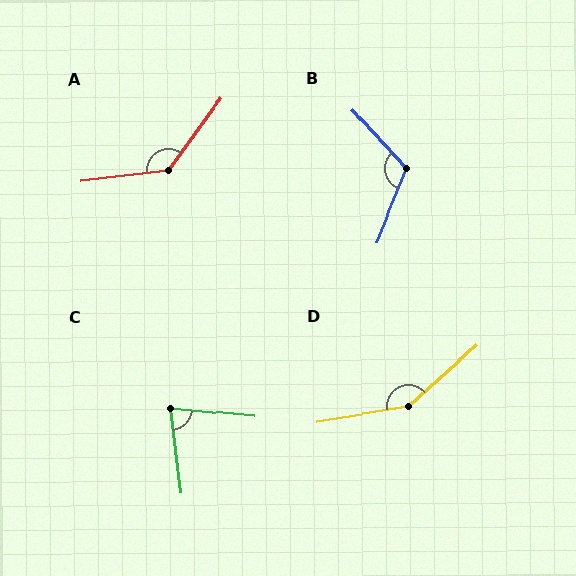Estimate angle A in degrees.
Approximately 134 degrees.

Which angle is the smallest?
C, at approximately 78 degrees.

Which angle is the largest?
D, at approximately 148 degrees.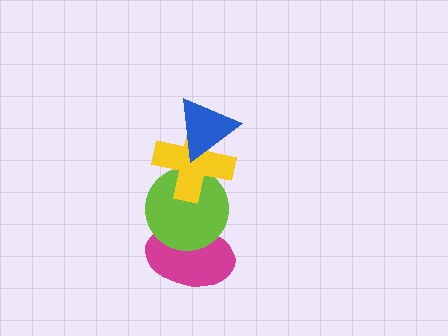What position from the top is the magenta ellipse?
The magenta ellipse is 4th from the top.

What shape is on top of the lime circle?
The yellow cross is on top of the lime circle.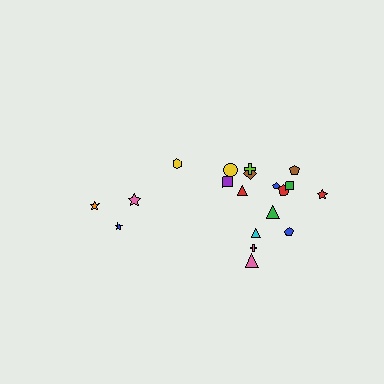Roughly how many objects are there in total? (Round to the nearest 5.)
Roughly 20 objects in total.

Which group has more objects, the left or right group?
The right group.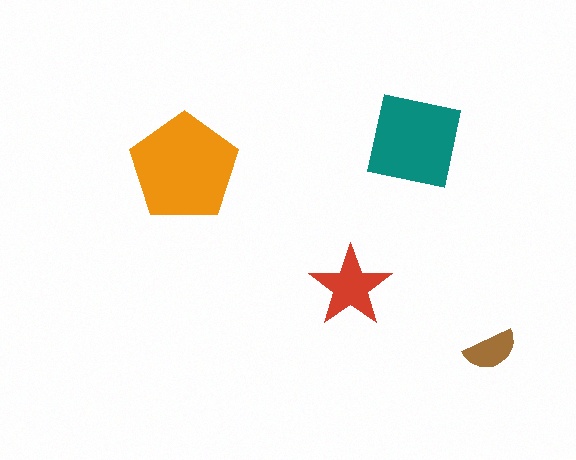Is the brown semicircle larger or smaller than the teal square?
Smaller.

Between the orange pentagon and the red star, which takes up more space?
The orange pentagon.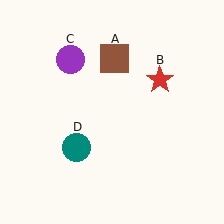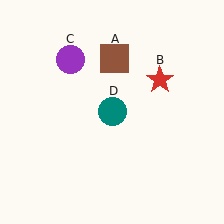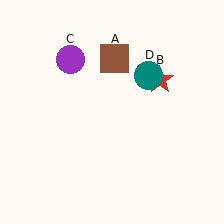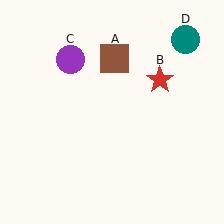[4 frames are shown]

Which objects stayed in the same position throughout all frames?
Brown square (object A) and red star (object B) and purple circle (object C) remained stationary.